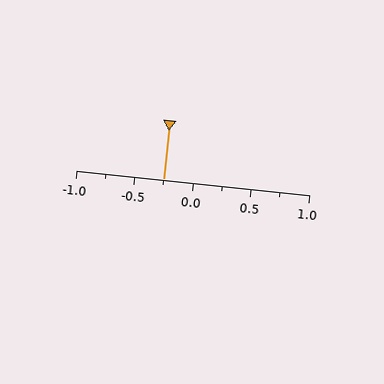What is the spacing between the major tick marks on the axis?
The major ticks are spaced 0.5 apart.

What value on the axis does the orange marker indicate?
The marker indicates approximately -0.25.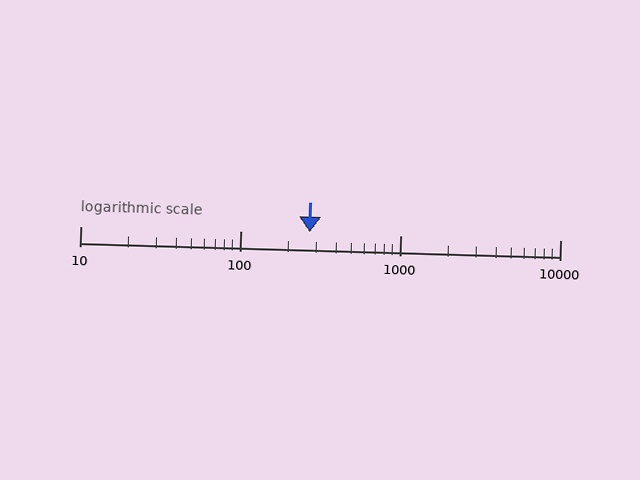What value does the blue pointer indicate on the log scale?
The pointer indicates approximately 270.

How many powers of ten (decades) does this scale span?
The scale spans 3 decades, from 10 to 10000.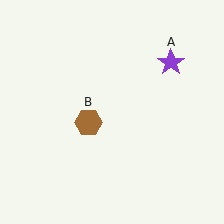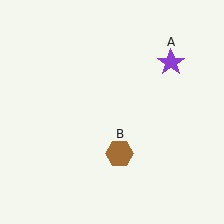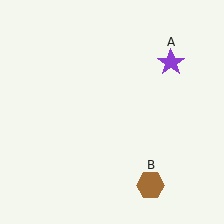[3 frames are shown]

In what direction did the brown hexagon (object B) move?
The brown hexagon (object B) moved down and to the right.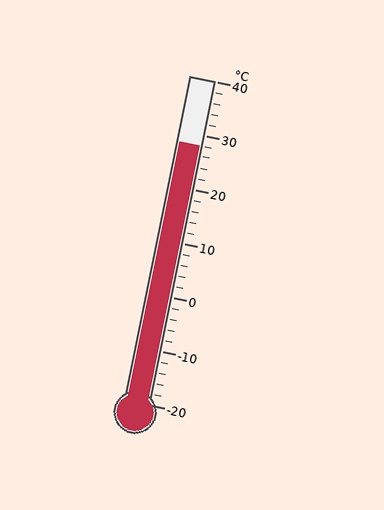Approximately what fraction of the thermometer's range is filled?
The thermometer is filled to approximately 80% of its range.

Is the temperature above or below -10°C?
The temperature is above -10°C.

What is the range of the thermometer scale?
The thermometer scale ranges from -20°C to 40°C.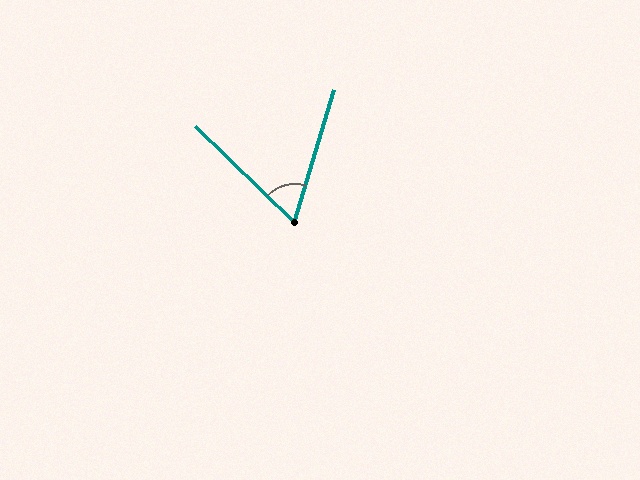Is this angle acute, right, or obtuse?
It is acute.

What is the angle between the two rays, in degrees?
Approximately 63 degrees.